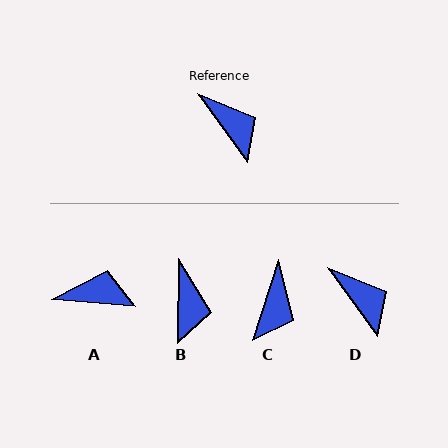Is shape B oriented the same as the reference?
No, it is off by about 37 degrees.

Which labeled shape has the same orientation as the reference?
D.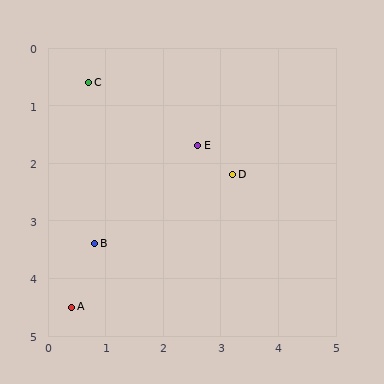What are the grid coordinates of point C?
Point C is at approximately (0.7, 0.6).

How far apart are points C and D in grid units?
Points C and D are about 3.0 grid units apart.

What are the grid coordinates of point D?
Point D is at approximately (3.2, 2.2).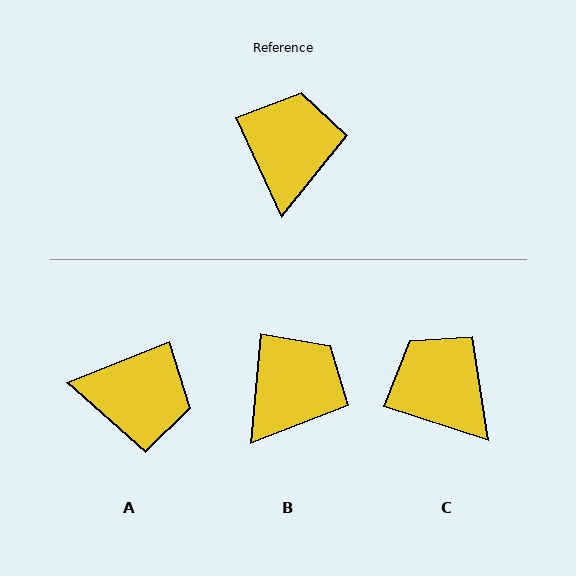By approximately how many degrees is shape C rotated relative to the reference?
Approximately 47 degrees counter-clockwise.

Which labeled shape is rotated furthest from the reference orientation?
A, about 93 degrees away.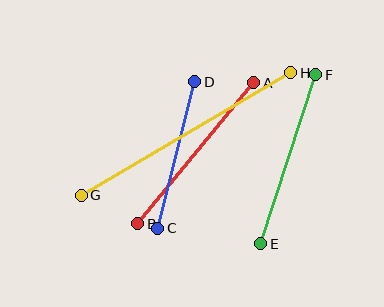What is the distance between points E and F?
The distance is approximately 177 pixels.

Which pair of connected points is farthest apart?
Points G and H are farthest apart.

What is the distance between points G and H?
The distance is approximately 243 pixels.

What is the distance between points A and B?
The distance is approximately 182 pixels.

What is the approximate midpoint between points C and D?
The midpoint is at approximately (176, 155) pixels.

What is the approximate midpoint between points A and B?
The midpoint is at approximately (196, 153) pixels.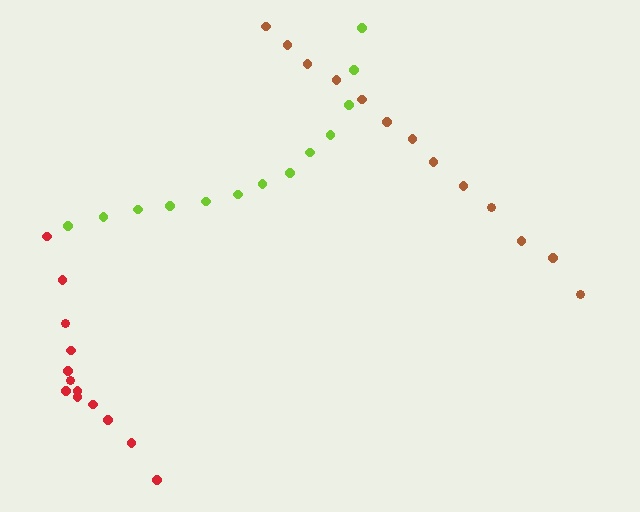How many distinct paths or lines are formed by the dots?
There are 3 distinct paths.